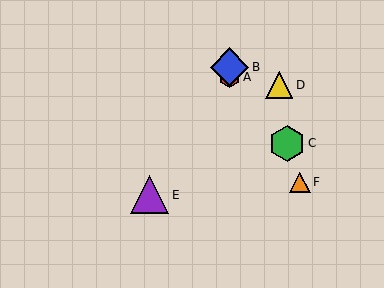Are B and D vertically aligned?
No, B is at x≈229 and D is at x≈279.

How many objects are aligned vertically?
2 objects (A, B) are aligned vertically.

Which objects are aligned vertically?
Objects A, B are aligned vertically.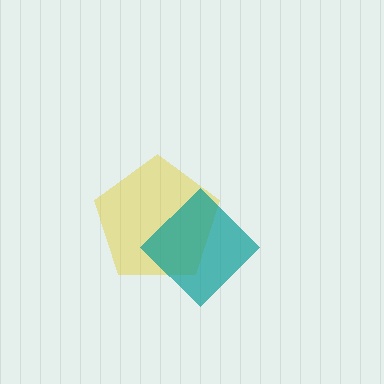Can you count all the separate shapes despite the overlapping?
Yes, there are 2 separate shapes.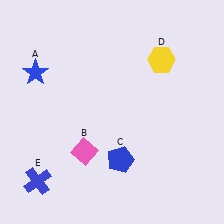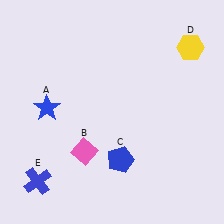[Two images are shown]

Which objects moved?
The objects that moved are: the blue star (A), the yellow hexagon (D).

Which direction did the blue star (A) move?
The blue star (A) moved down.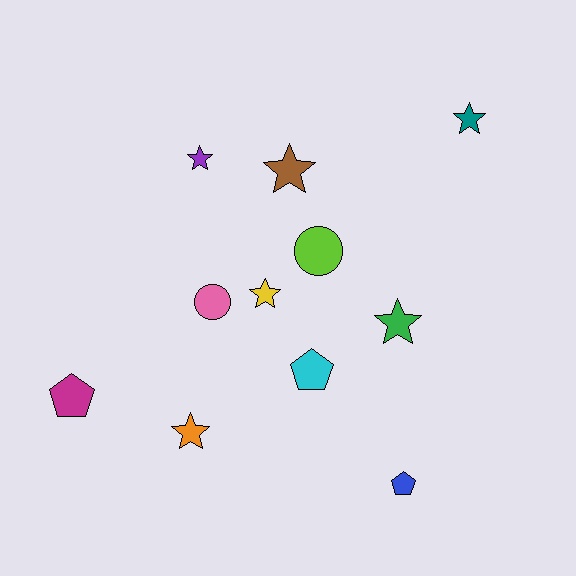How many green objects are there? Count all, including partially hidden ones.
There is 1 green object.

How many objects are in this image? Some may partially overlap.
There are 11 objects.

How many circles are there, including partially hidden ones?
There are 2 circles.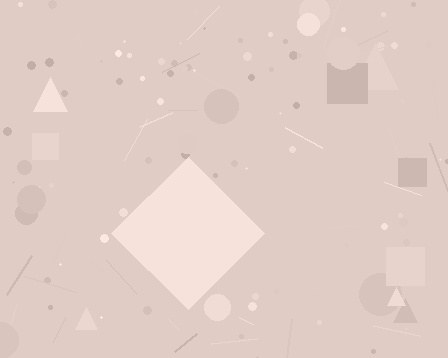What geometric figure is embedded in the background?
A diamond is embedded in the background.